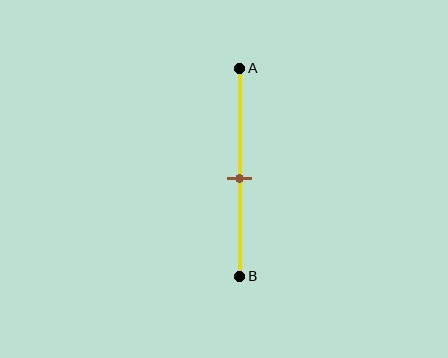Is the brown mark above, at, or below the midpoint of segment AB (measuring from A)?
The brown mark is approximately at the midpoint of segment AB.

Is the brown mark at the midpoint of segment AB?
Yes, the mark is approximately at the midpoint.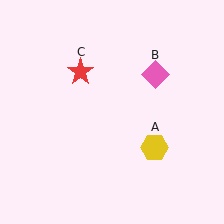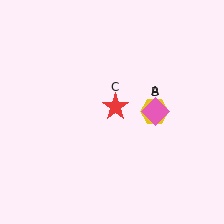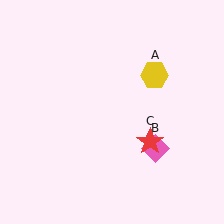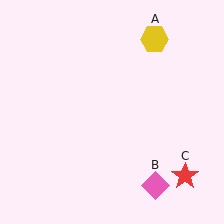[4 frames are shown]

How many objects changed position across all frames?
3 objects changed position: yellow hexagon (object A), pink diamond (object B), red star (object C).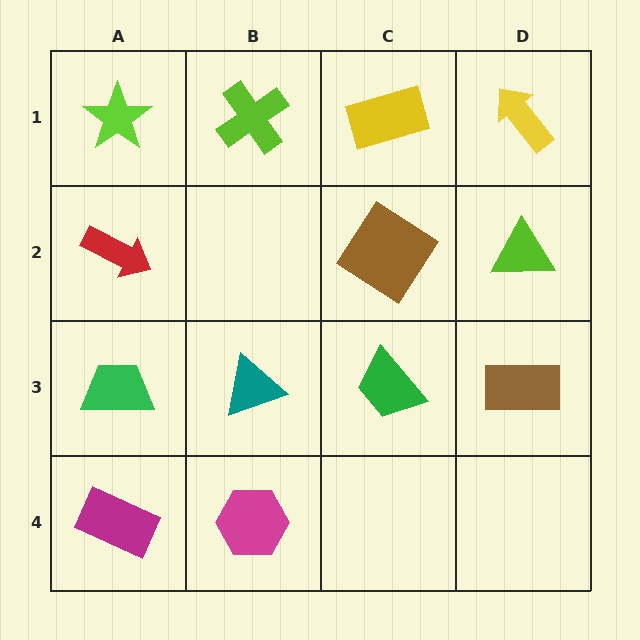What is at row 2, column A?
A red arrow.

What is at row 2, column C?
A brown diamond.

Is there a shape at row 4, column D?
No, that cell is empty.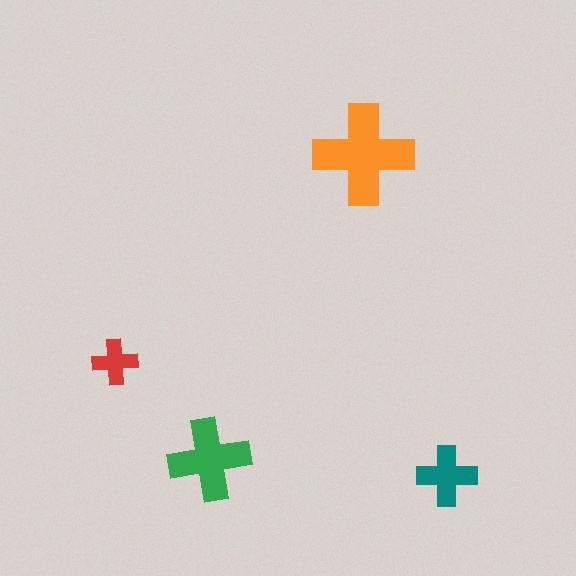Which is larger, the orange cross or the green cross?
The orange one.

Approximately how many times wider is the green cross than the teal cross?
About 1.5 times wider.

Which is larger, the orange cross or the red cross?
The orange one.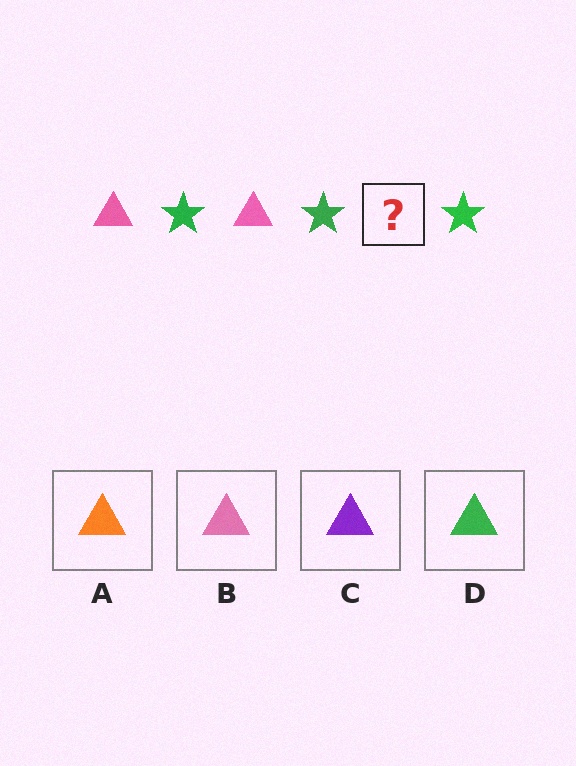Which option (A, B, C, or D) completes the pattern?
B.